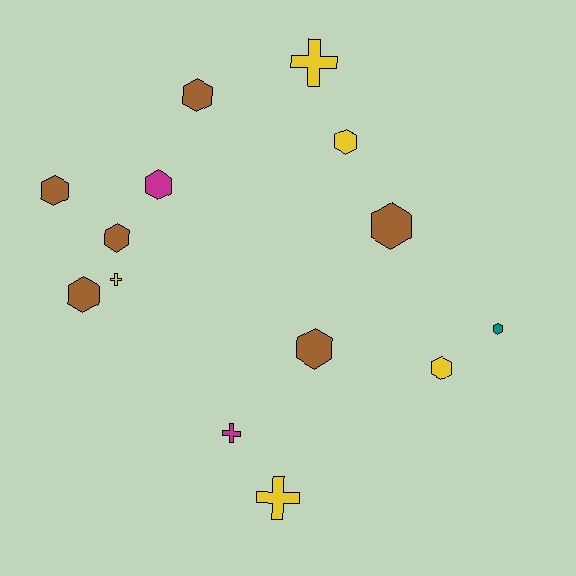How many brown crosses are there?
There are no brown crosses.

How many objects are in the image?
There are 14 objects.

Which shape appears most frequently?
Hexagon, with 10 objects.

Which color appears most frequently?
Brown, with 6 objects.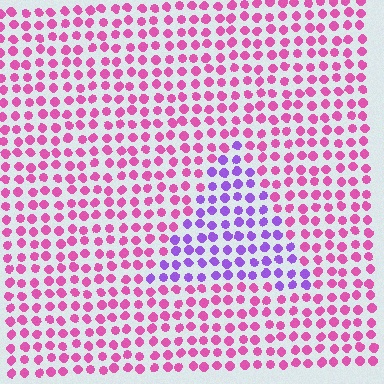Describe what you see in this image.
The image is filled with small pink elements in a uniform arrangement. A triangle-shaped region is visible where the elements are tinted to a slightly different hue, forming a subtle color boundary.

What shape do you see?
I see a triangle.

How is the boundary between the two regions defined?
The boundary is defined purely by a slight shift in hue (about 50 degrees). Spacing, size, and orientation are identical on both sides.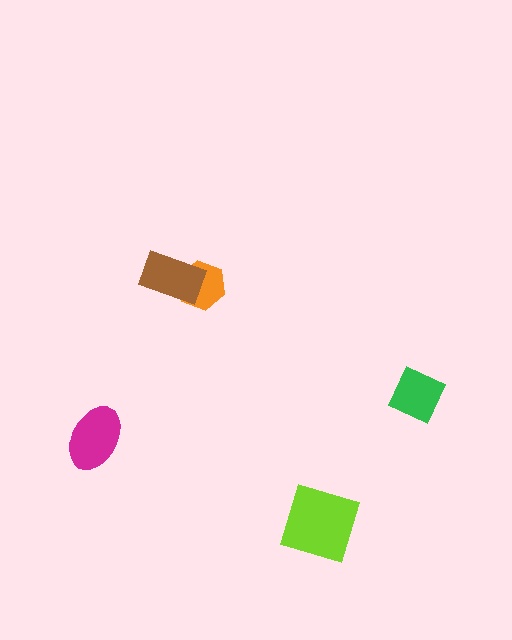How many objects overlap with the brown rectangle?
1 object overlaps with the brown rectangle.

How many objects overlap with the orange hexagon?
1 object overlaps with the orange hexagon.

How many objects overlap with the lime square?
0 objects overlap with the lime square.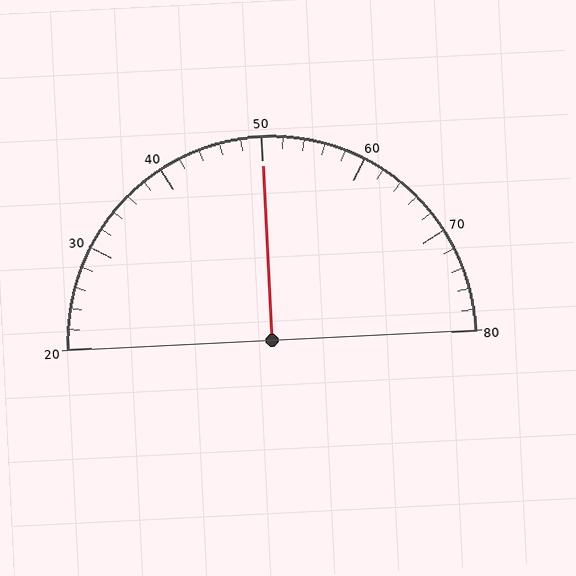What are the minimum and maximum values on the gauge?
The gauge ranges from 20 to 80.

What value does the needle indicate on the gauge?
The needle indicates approximately 50.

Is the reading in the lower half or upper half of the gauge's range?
The reading is in the upper half of the range (20 to 80).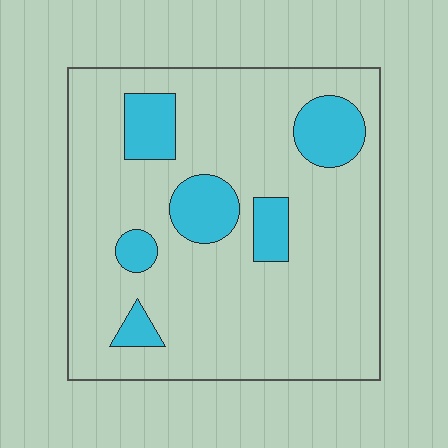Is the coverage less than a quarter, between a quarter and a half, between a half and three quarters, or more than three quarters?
Less than a quarter.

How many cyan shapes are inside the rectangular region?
6.